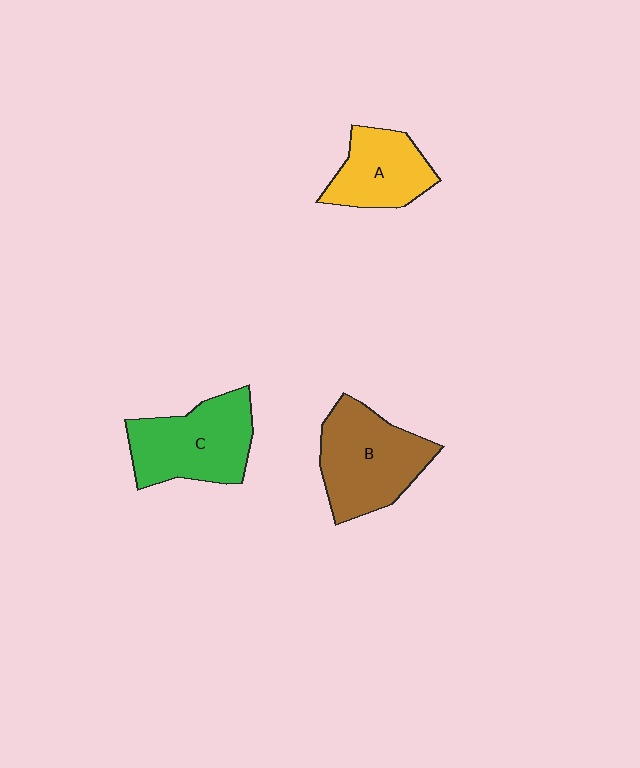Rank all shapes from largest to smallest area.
From largest to smallest: B (brown), C (green), A (yellow).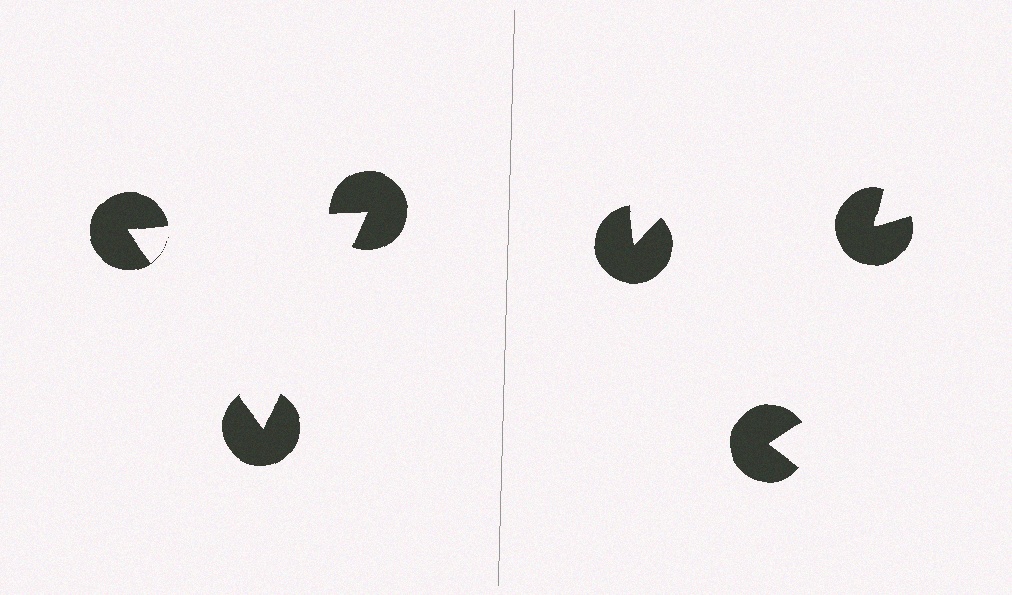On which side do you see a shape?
An illusory triangle appears on the left side. On the right side the wedge cuts are rotated, so no coherent shape forms.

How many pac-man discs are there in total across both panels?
6 — 3 on each side.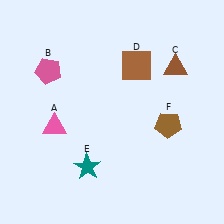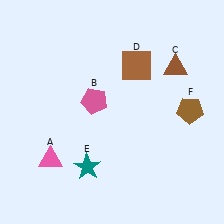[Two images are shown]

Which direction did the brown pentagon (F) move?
The brown pentagon (F) moved right.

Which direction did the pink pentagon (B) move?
The pink pentagon (B) moved right.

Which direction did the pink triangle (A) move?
The pink triangle (A) moved down.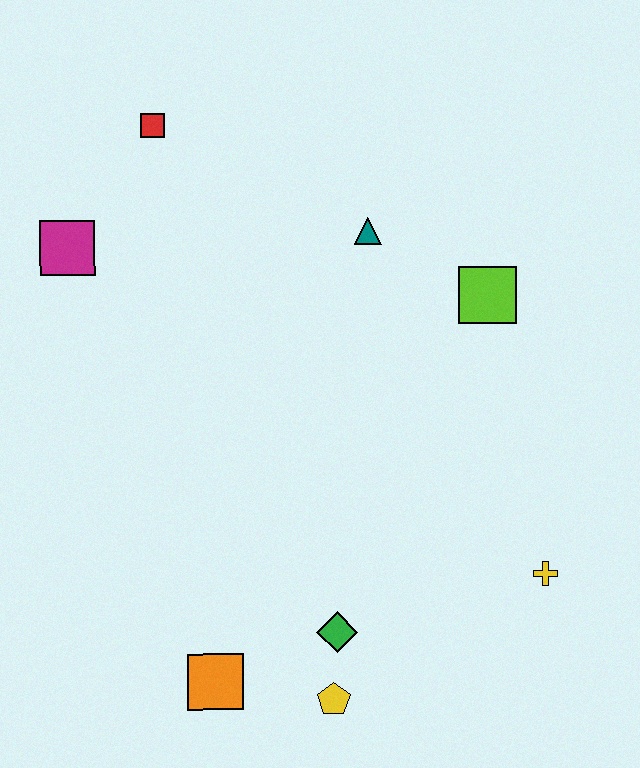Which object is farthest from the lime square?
The orange square is farthest from the lime square.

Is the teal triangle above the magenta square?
Yes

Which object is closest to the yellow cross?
The green diamond is closest to the yellow cross.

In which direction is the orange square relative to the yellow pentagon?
The orange square is to the left of the yellow pentagon.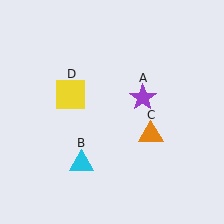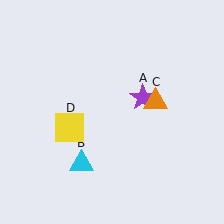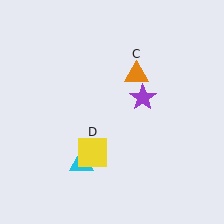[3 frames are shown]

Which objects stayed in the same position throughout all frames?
Purple star (object A) and cyan triangle (object B) remained stationary.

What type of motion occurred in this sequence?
The orange triangle (object C), yellow square (object D) rotated counterclockwise around the center of the scene.